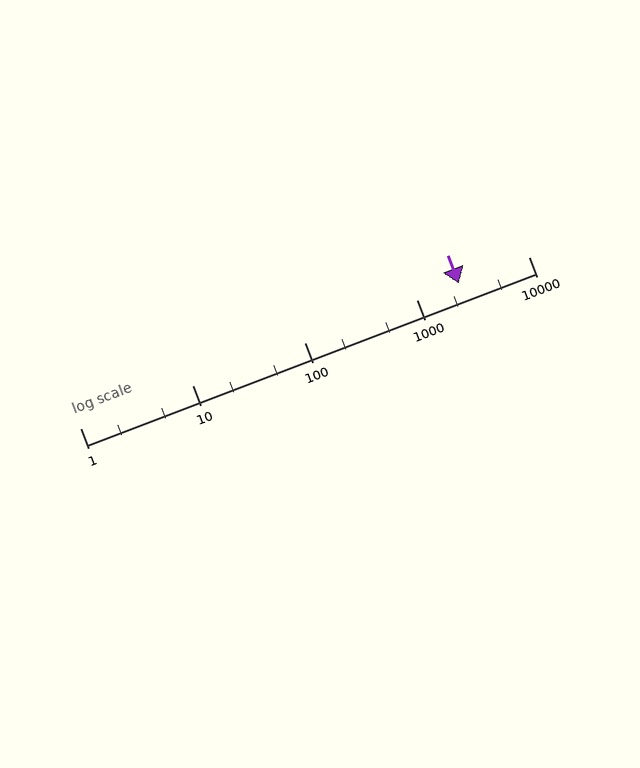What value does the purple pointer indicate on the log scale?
The pointer indicates approximately 2400.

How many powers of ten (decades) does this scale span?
The scale spans 4 decades, from 1 to 10000.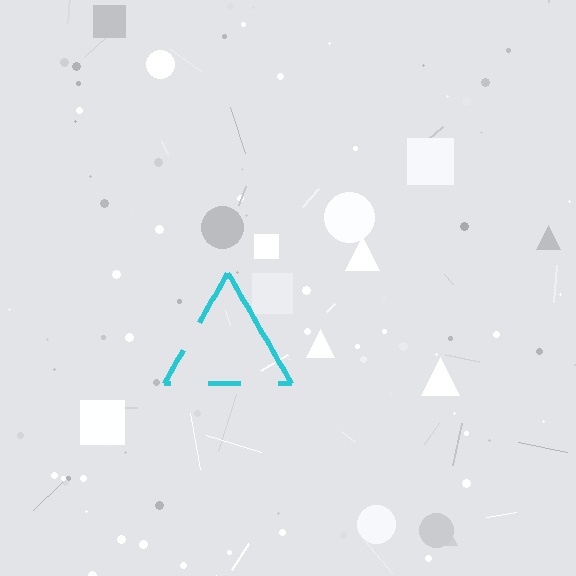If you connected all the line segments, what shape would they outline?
They would outline a triangle.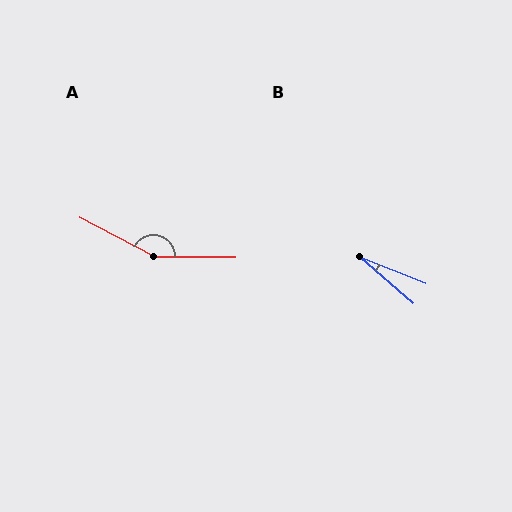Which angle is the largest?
A, at approximately 153 degrees.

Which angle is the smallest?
B, at approximately 19 degrees.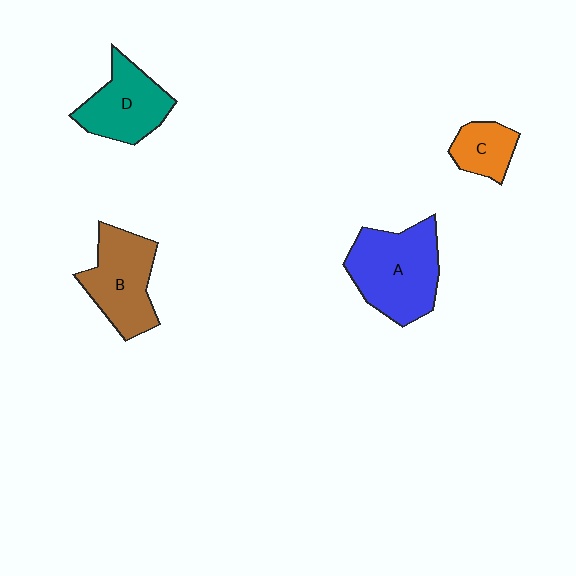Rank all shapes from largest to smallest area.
From largest to smallest: A (blue), B (brown), D (teal), C (orange).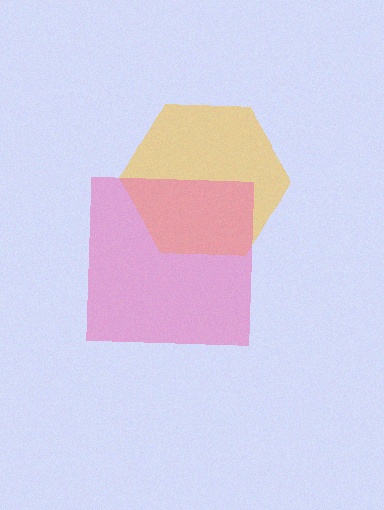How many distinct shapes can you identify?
There are 2 distinct shapes: a yellow hexagon, a pink square.